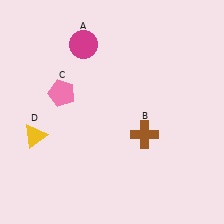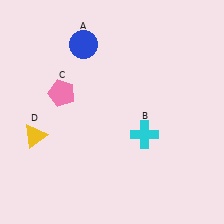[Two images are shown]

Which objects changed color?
A changed from magenta to blue. B changed from brown to cyan.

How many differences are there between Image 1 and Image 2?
There are 2 differences between the two images.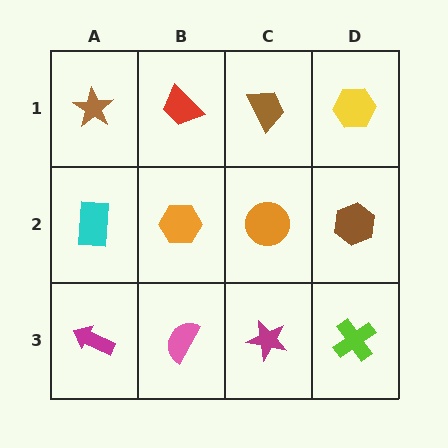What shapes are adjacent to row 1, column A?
A cyan rectangle (row 2, column A), a red trapezoid (row 1, column B).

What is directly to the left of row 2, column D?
An orange circle.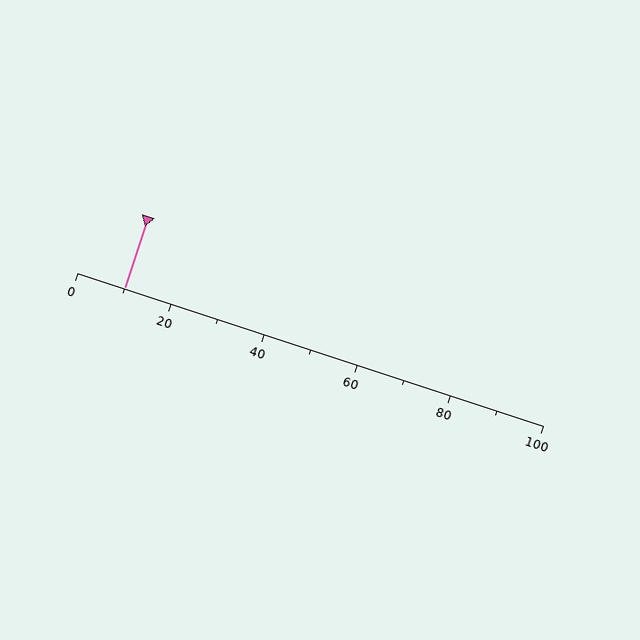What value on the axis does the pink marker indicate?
The marker indicates approximately 10.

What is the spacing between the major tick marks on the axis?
The major ticks are spaced 20 apart.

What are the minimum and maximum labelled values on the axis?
The axis runs from 0 to 100.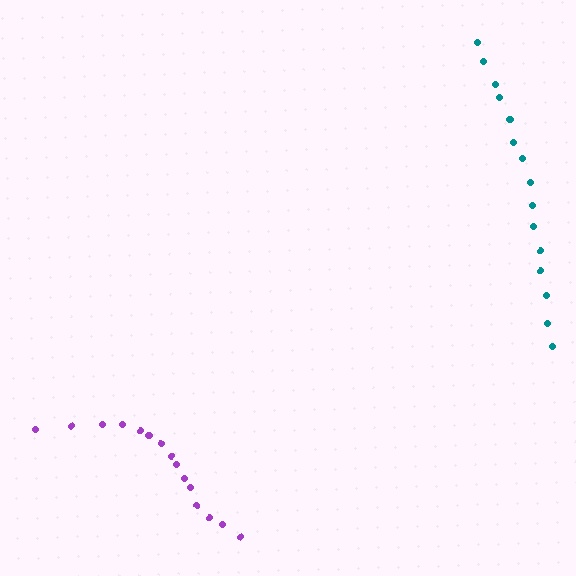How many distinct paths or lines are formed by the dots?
There are 2 distinct paths.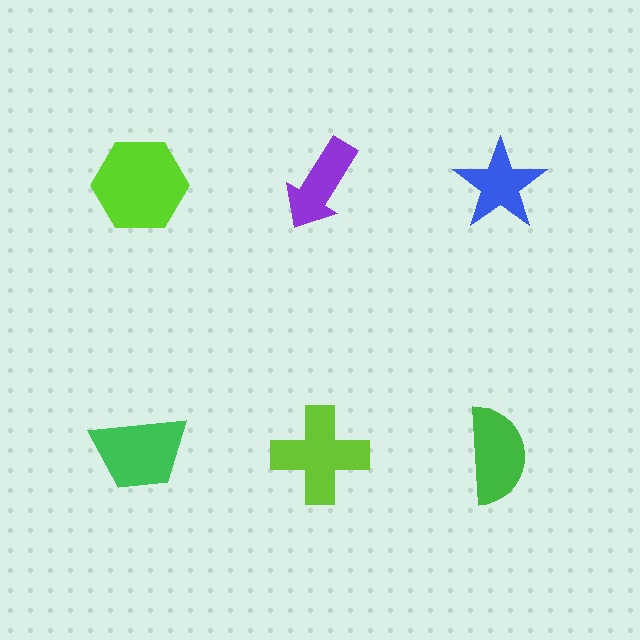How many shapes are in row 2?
3 shapes.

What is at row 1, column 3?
A blue star.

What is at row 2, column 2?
A lime cross.